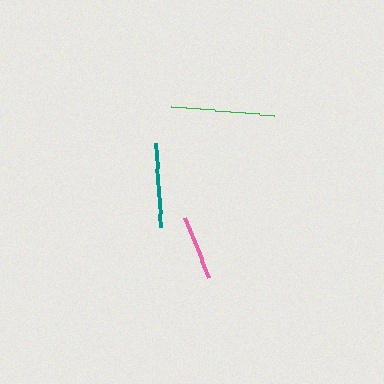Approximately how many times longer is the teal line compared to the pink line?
The teal line is approximately 1.3 times the length of the pink line.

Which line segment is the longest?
The green line is the longest at approximately 103 pixels.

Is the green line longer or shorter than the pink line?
The green line is longer than the pink line.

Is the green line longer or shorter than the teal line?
The green line is longer than the teal line.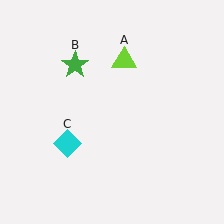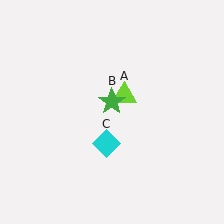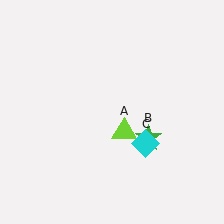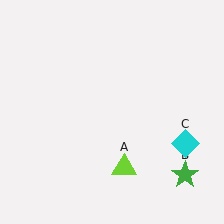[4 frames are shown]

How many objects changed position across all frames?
3 objects changed position: lime triangle (object A), green star (object B), cyan diamond (object C).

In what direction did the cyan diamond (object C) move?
The cyan diamond (object C) moved right.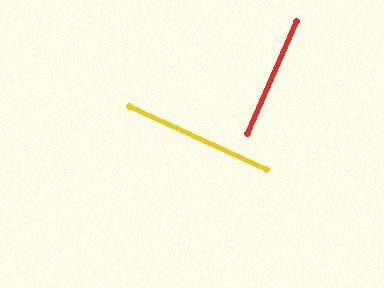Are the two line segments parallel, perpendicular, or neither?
Perpendicular — they meet at approximately 89°.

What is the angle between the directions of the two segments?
Approximately 89 degrees.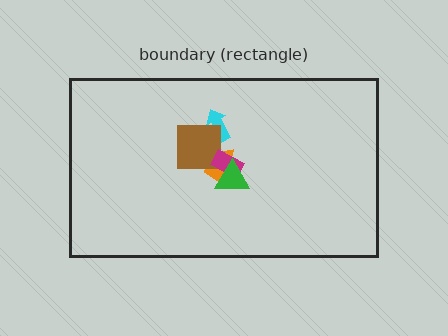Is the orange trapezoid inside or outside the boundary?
Inside.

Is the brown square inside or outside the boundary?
Inside.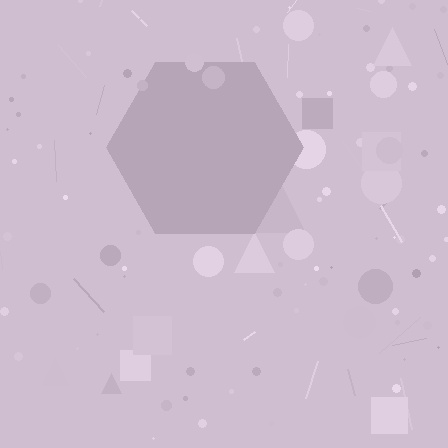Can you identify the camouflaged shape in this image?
The camouflaged shape is a hexagon.